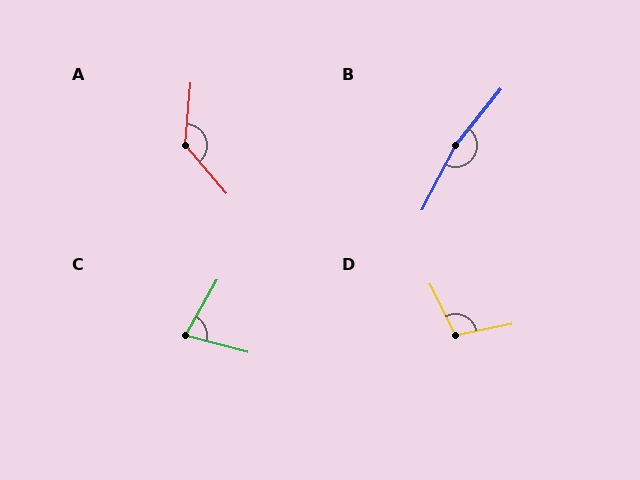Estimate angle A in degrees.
Approximately 135 degrees.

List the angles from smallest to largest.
C (75°), D (105°), A (135°), B (169°).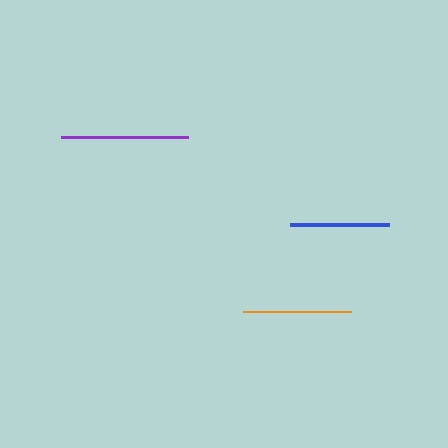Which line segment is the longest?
The purple line is the longest at approximately 127 pixels.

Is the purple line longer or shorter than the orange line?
The purple line is longer than the orange line.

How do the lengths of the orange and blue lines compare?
The orange and blue lines are approximately the same length.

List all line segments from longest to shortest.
From longest to shortest: purple, orange, blue.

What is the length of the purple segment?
The purple segment is approximately 127 pixels long.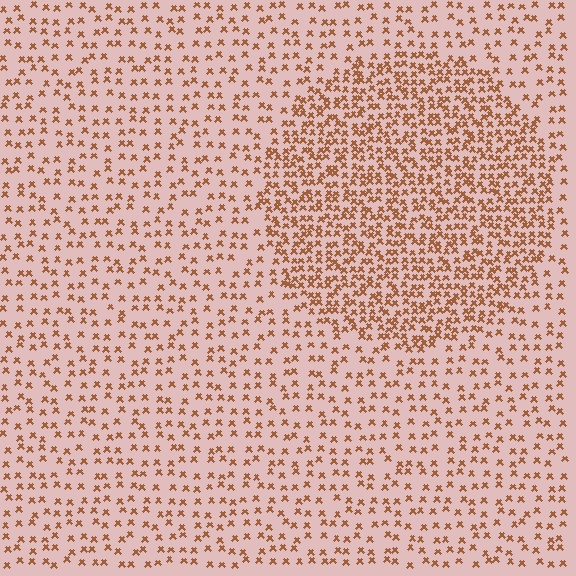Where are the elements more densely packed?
The elements are more densely packed inside the circle boundary.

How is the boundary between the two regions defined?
The boundary is defined by a change in element density (approximately 2.2x ratio). All elements are the same color, size, and shape.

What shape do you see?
I see a circle.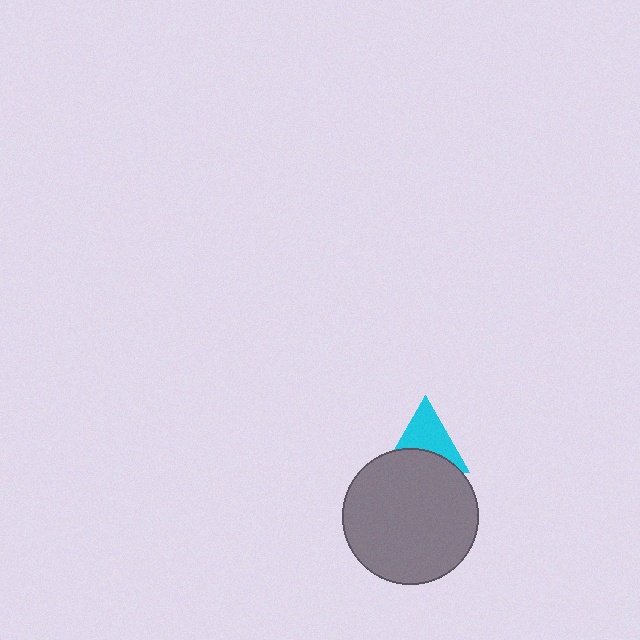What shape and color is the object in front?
The object in front is a gray circle.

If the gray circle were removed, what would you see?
You would see the complete cyan triangle.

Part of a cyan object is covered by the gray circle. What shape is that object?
It is a triangle.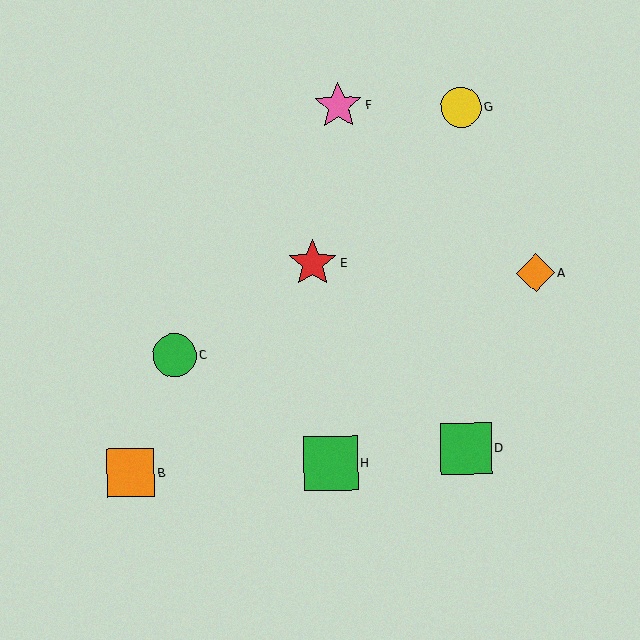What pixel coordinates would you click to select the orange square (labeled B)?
Click at (130, 473) to select the orange square B.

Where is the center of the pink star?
The center of the pink star is at (338, 106).